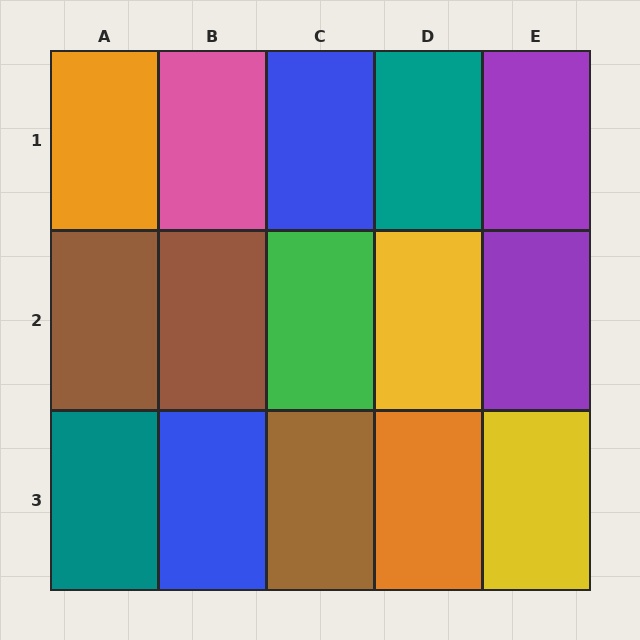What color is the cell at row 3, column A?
Teal.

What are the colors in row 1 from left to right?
Orange, pink, blue, teal, purple.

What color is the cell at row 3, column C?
Brown.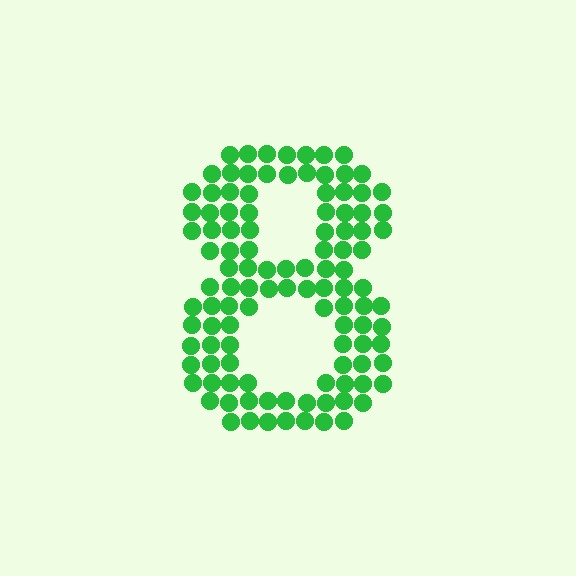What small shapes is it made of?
It is made of small circles.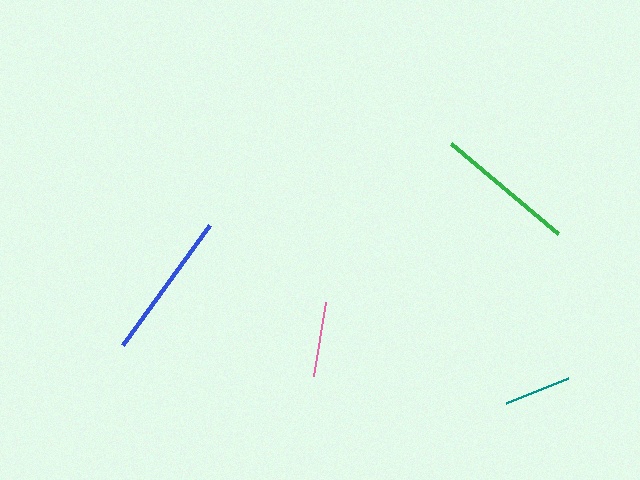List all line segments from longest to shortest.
From longest to shortest: blue, green, pink, teal.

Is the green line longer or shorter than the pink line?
The green line is longer than the pink line.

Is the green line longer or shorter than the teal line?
The green line is longer than the teal line.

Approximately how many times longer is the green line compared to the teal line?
The green line is approximately 2.1 times the length of the teal line.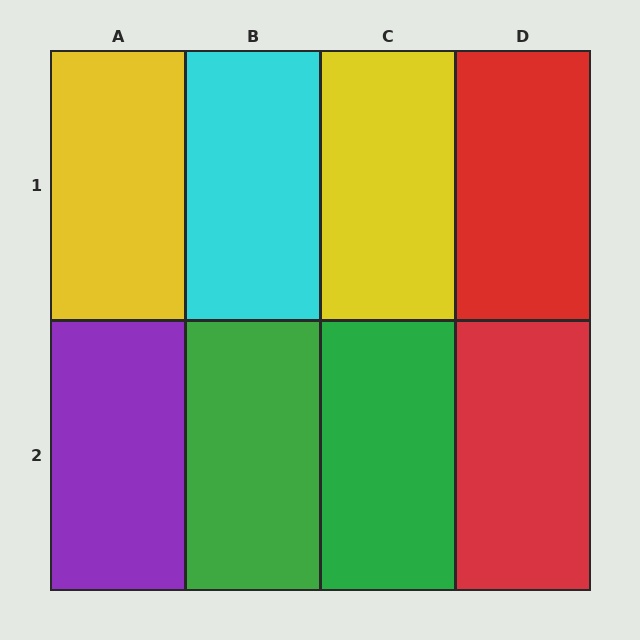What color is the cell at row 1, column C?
Yellow.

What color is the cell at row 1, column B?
Cyan.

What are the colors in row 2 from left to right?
Purple, green, green, red.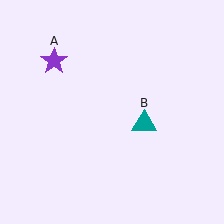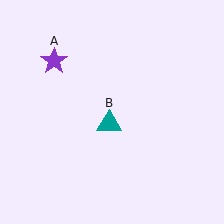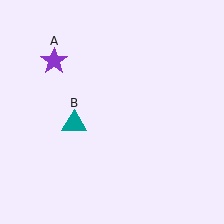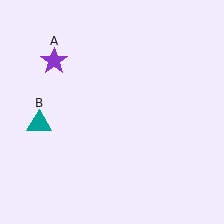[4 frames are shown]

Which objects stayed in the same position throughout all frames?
Purple star (object A) remained stationary.